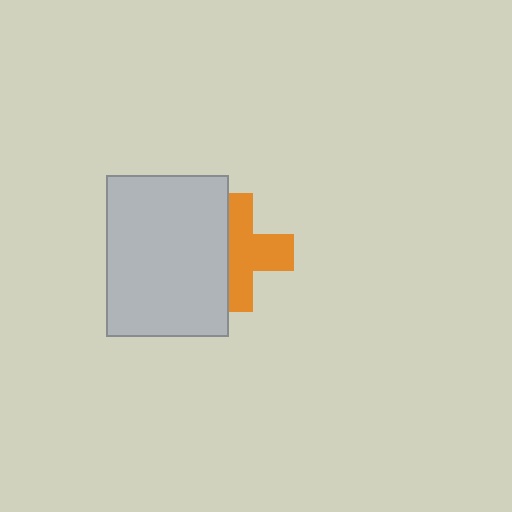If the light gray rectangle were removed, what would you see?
You would see the complete orange cross.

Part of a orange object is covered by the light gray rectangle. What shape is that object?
It is a cross.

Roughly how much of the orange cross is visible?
About half of it is visible (roughly 57%).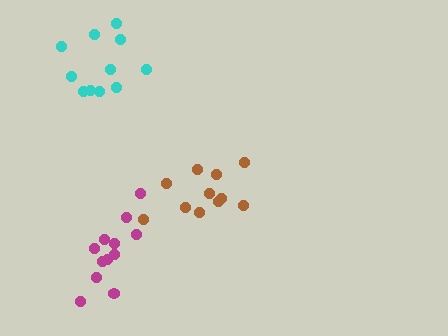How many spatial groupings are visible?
There are 3 spatial groupings.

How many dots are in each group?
Group 1: 12 dots, Group 2: 11 dots, Group 3: 11 dots (34 total).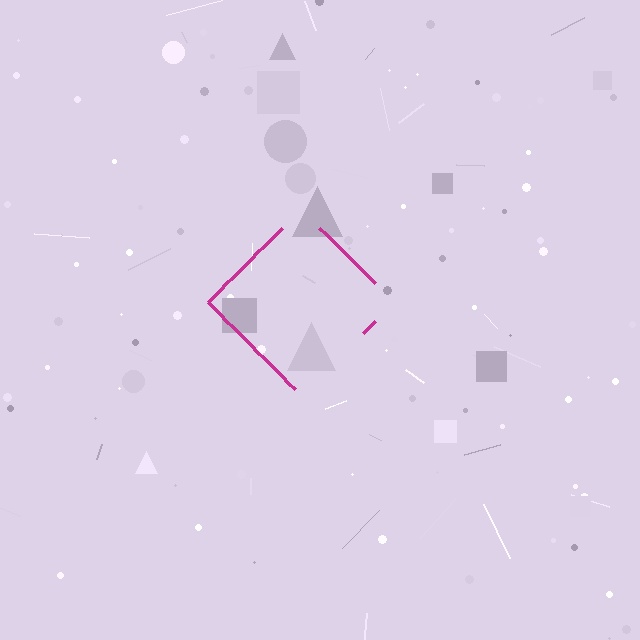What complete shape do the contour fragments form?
The contour fragments form a diamond.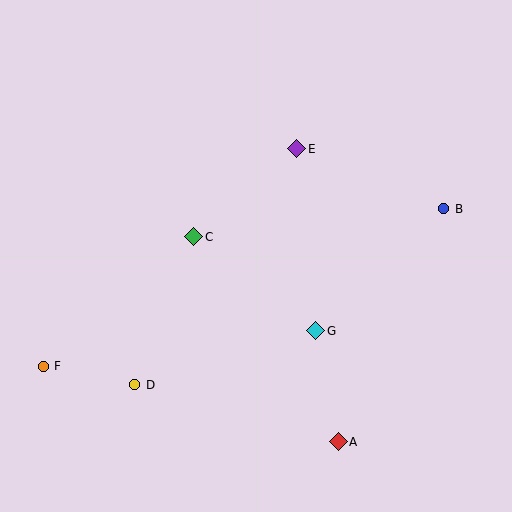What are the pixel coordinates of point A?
Point A is at (338, 442).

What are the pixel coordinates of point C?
Point C is at (194, 237).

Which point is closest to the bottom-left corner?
Point F is closest to the bottom-left corner.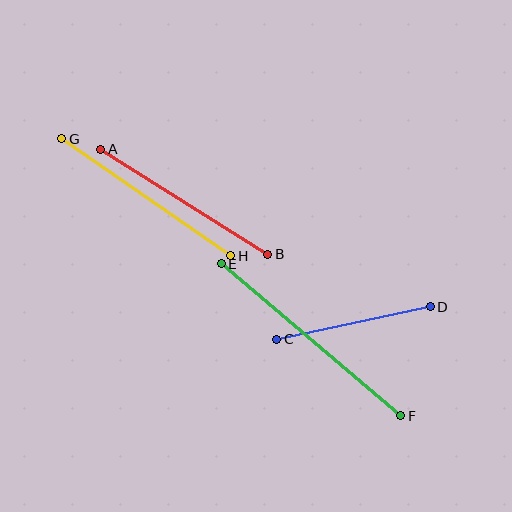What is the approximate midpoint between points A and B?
The midpoint is at approximately (184, 202) pixels.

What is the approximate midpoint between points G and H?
The midpoint is at approximately (146, 197) pixels.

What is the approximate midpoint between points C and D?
The midpoint is at approximately (353, 323) pixels.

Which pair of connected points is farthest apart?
Points E and F are farthest apart.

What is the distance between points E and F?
The distance is approximately 235 pixels.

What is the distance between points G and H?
The distance is approximately 205 pixels.